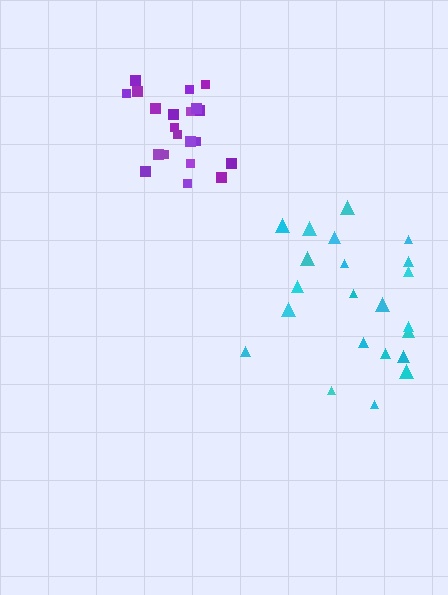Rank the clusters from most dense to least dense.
purple, cyan.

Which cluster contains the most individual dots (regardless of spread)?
Purple (22).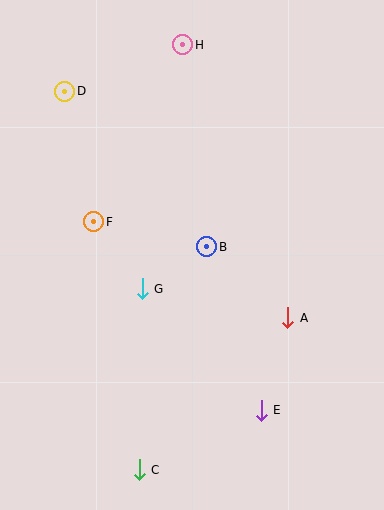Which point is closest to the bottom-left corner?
Point C is closest to the bottom-left corner.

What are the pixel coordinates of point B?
Point B is at (207, 247).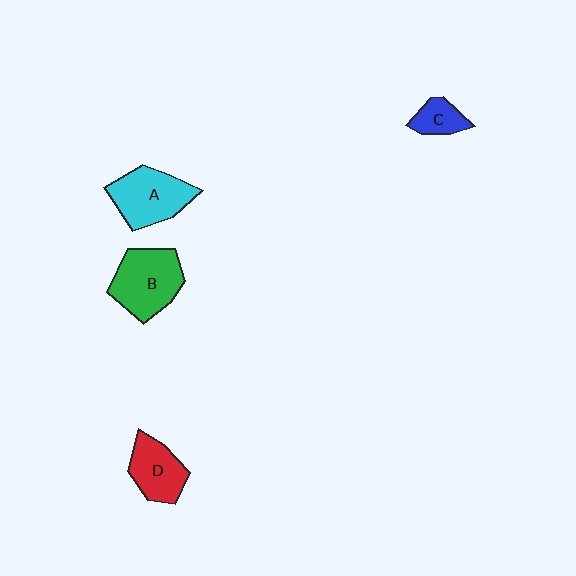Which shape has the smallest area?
Shape C (blue).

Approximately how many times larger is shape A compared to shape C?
Approximately 2.3 times.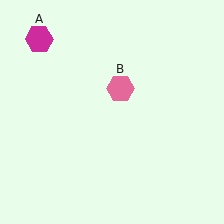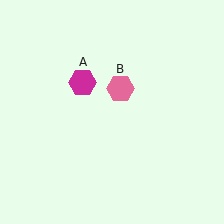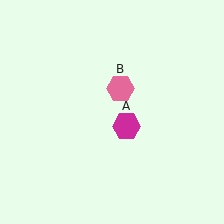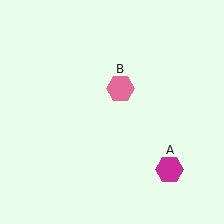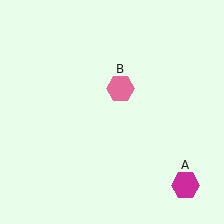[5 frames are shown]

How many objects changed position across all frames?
1 object changed position: magenta hexagon (object A).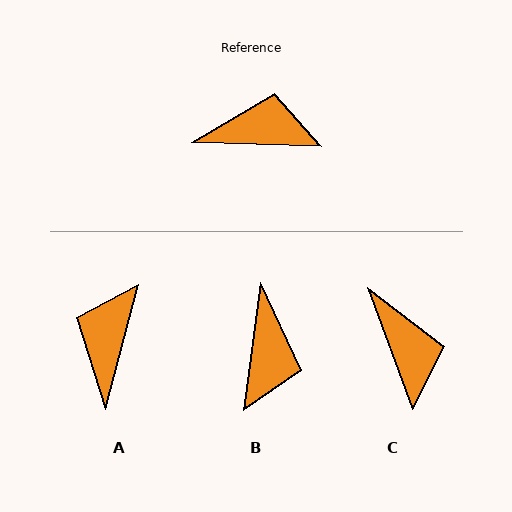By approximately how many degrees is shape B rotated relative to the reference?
Approximately 96 degrees clockwise.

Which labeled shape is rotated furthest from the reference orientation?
B, about 96 degrees away.